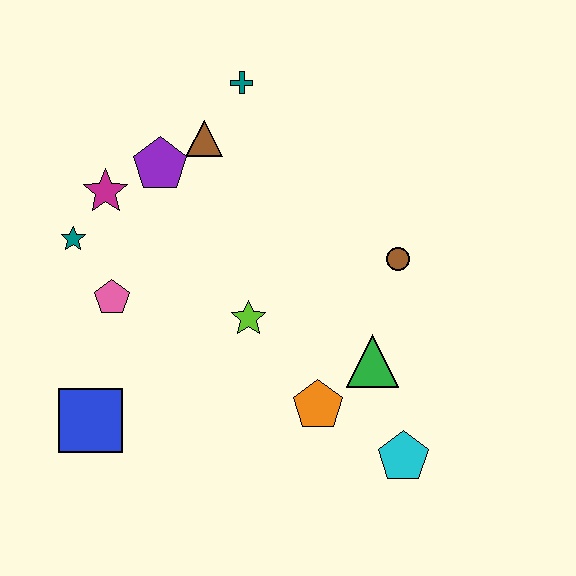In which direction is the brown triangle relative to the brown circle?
The brown triangle is to the left of the brown circle.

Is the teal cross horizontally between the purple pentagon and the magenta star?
No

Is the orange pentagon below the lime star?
Yes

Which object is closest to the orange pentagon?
The green triangle is closest to the orange pentagon.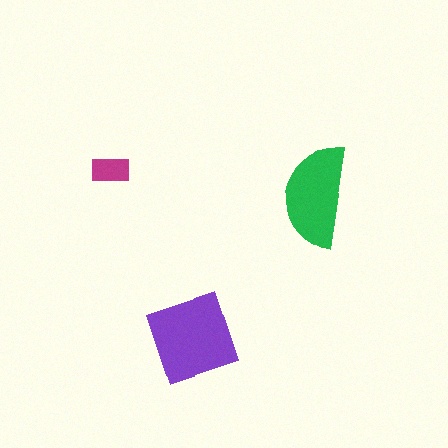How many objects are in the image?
There are 3 objects in the image.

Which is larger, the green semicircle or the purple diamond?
The purple diamond.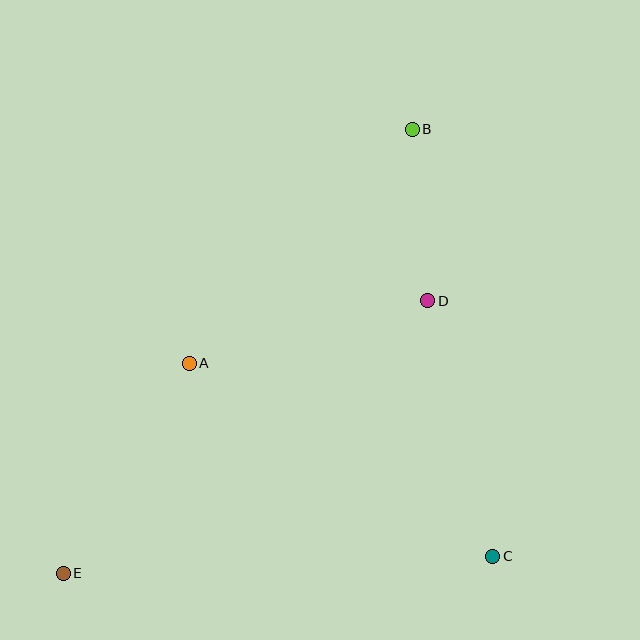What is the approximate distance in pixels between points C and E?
The distance between C and E is approximately 430 pixels.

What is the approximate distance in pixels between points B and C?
The distance between B and C is approximately 435 pixels.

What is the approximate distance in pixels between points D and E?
The distance between D and E is approximately 455 pixels.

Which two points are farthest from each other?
Points B and E are farthest from each other.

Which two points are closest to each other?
Points B and D are closest to each other.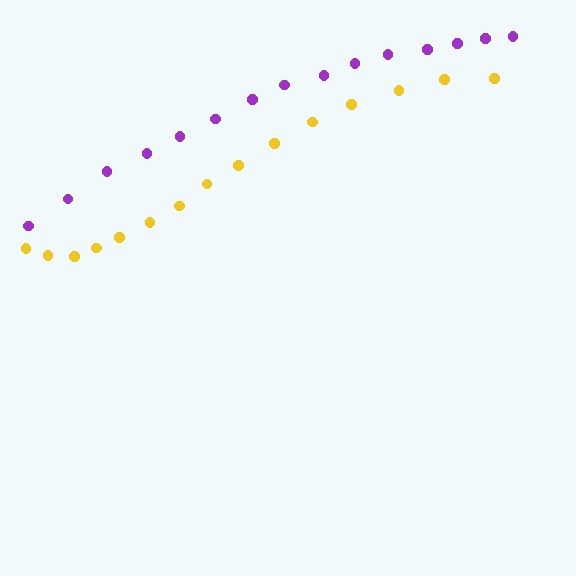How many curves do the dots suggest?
There are 2 distinct paths.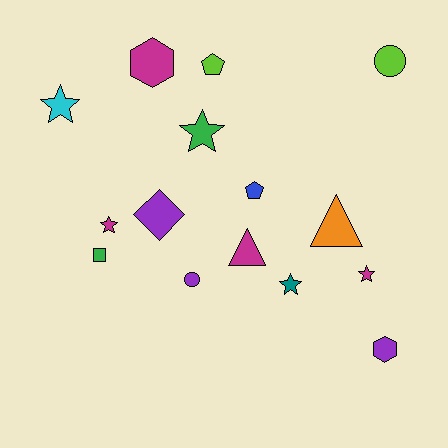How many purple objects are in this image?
There are 3 purple objects.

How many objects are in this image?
There are 15 objects.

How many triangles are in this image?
There are 2 triangles.